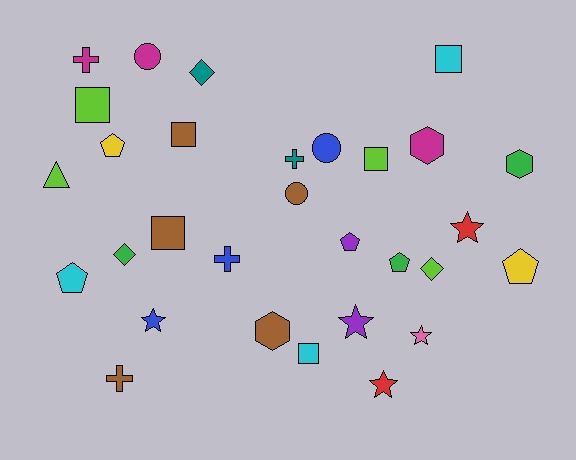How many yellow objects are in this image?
There are 2 yellow objects.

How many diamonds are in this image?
There are 3 diamonds.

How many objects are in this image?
There are 30 objects.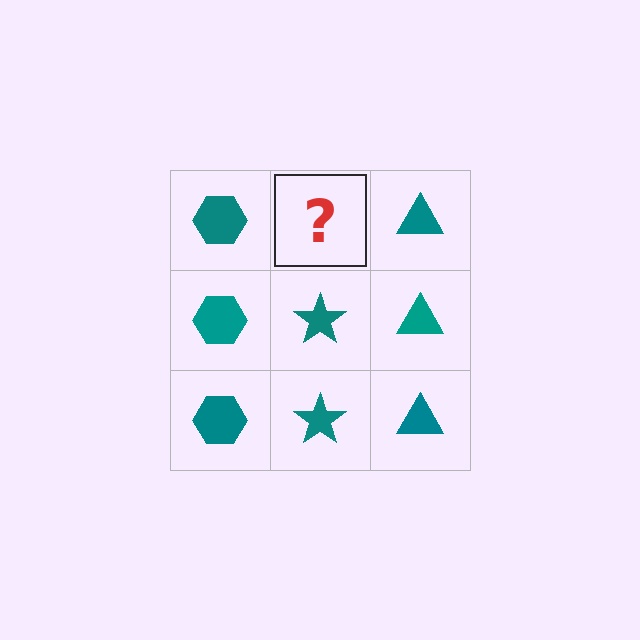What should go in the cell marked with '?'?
The missing cell should contain a teal star.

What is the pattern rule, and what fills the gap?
The rule is that each column has a consistent shape. The gap should be filled with a teal star.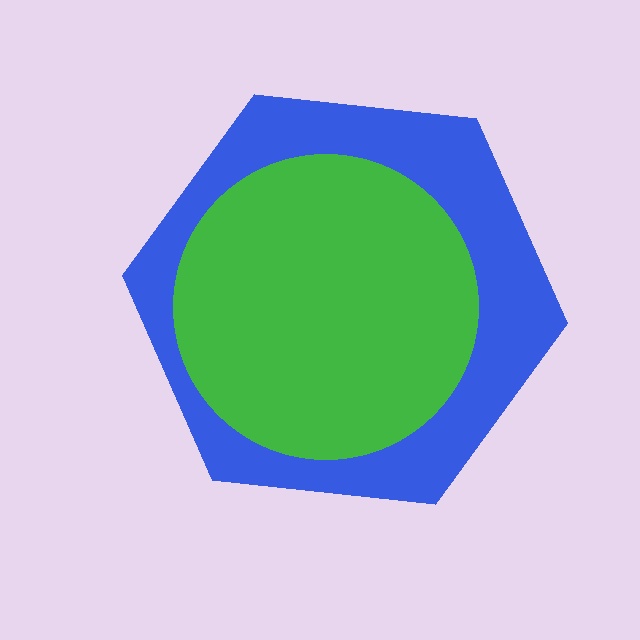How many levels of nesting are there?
2.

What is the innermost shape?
The green circle.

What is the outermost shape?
The blue hexagon.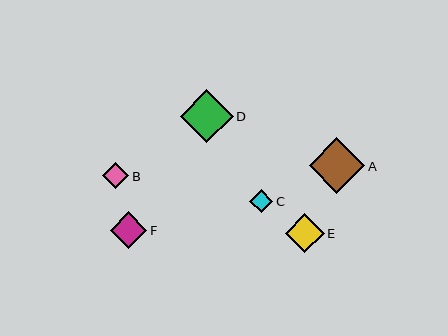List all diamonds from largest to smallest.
From largest to smallest: A, D, E, F, B, C.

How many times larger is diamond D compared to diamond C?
Diamond D is approximately 2.3 times the size of diamond C.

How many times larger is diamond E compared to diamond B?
Diamond E is approximately 1.5 times the size of diamond B.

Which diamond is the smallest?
Diamond C is the smallest with a size of approximately 23 pixels.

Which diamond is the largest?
Diamond A is the largest with a size of approximately 56 pixels.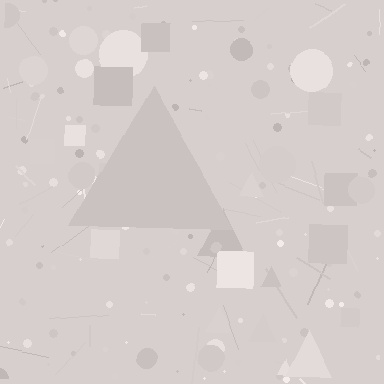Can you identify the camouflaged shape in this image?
The camouflaged shape is a triangle.